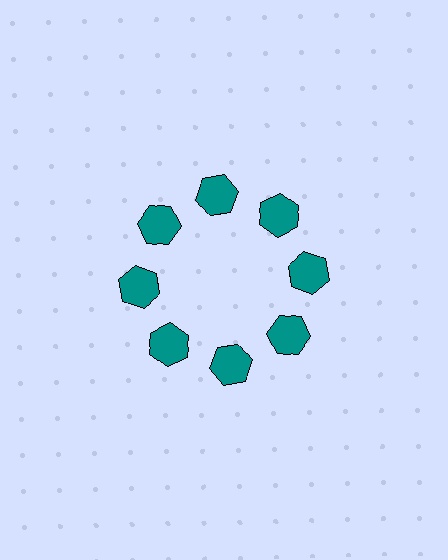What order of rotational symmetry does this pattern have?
This pattern has 8-fold rotational symmetry.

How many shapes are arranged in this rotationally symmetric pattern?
There are 8 shapes, arranged in 8 groups of 1.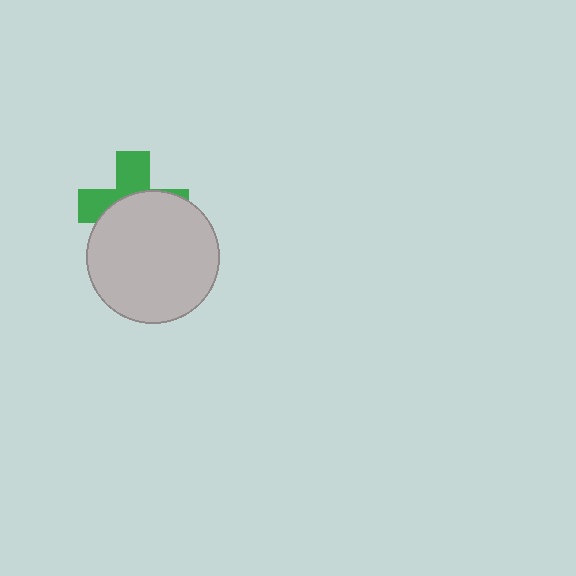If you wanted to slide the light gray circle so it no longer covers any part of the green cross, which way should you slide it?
Slide it down — that is the most direct way to separate the two shapes.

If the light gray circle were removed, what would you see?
You would see the complete green cross.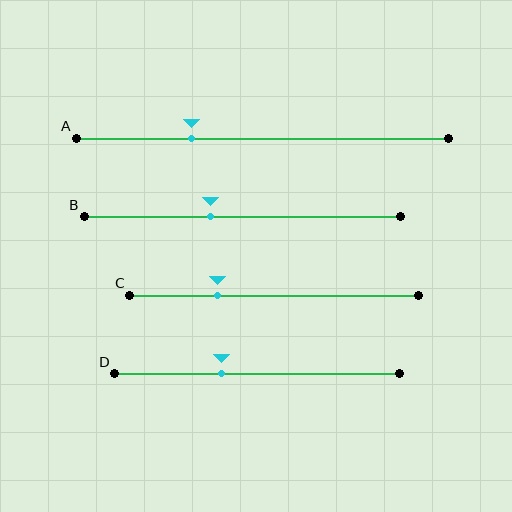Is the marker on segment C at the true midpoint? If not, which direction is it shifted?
No, the marker on segment C is shifted to the left by about 20% of the segment length.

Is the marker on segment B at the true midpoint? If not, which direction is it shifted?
No, the marker on segment B is shifted to the left by about 10% of the segment length.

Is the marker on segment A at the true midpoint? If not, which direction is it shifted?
No, the marker on segment A is shifted to the left by about 19% of the segment length.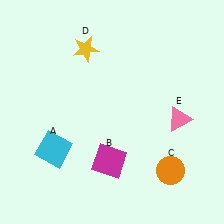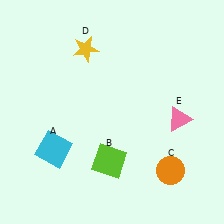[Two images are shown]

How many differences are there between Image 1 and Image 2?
There is 1 difference between the two images.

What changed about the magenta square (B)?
In Image 1, B is magenta. In Image 2, it changed to lime.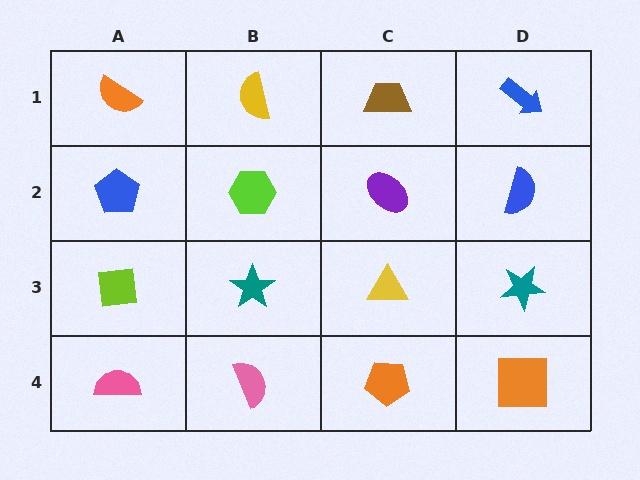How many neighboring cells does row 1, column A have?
2.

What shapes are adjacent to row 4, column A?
A lime square (row 3, column A), a pink semicircle (row 4, column B).